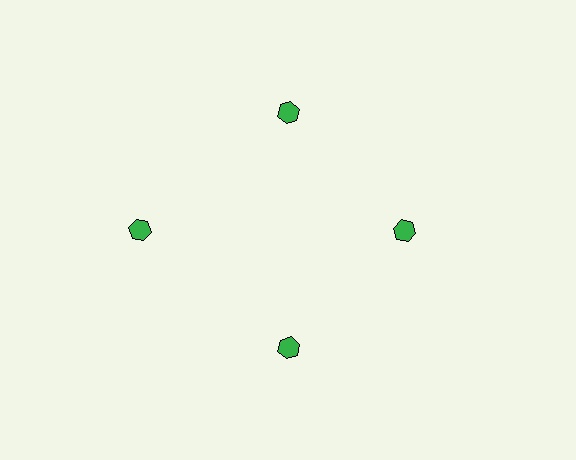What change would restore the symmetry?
The symmetry would be restored by moving it inward, back onto the ring so that all 4 hexagons sit at equal angles and equal distance from the center.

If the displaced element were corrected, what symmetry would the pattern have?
It would have 4-fold rotational symmetry — the pattern would map onto itself every 90 degrees.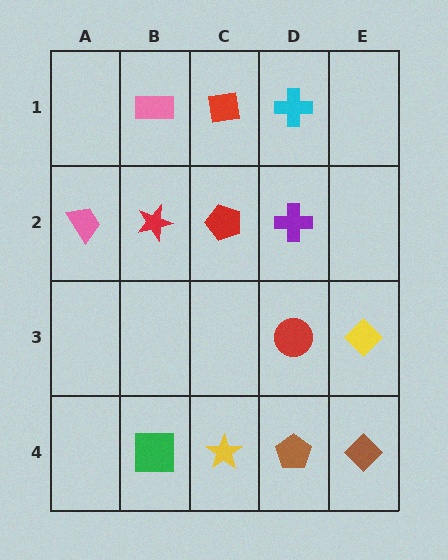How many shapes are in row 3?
2 shapes.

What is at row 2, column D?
A purple cross.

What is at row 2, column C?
A red pentagon.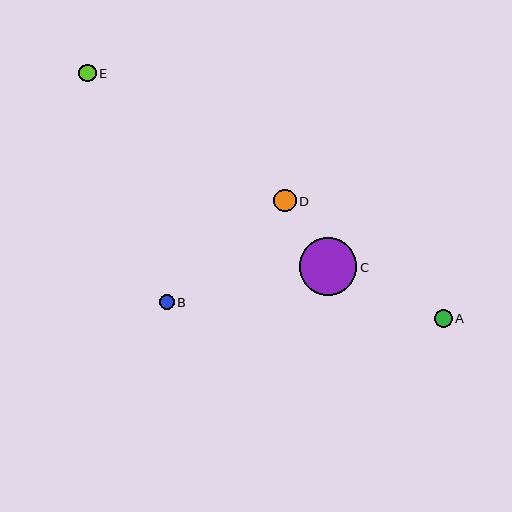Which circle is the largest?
Circle C is the largest with a size of approximately 57 pixels.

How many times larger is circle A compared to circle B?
Circle A is approximately 1.2 times the size of circle B.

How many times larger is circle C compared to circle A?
Circle C is approximately 3.3 times the size of circle A.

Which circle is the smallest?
Circle B is the smallest with a size of approximately 15 pixels.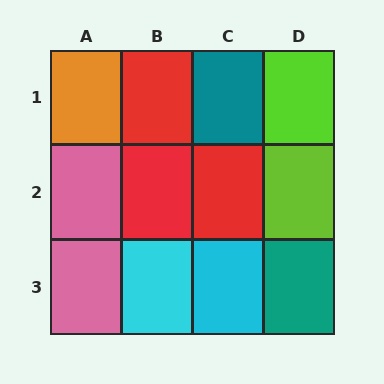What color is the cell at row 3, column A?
Pink.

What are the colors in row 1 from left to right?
Orange, red, teal, lime.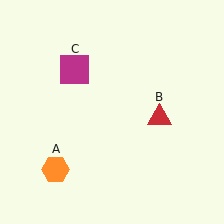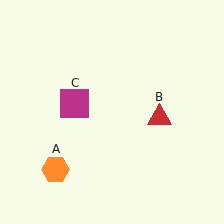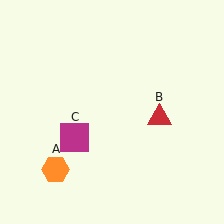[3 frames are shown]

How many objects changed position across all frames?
1 object changed position: magenta square (object C).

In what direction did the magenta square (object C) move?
The magenta square (object C) moved down.